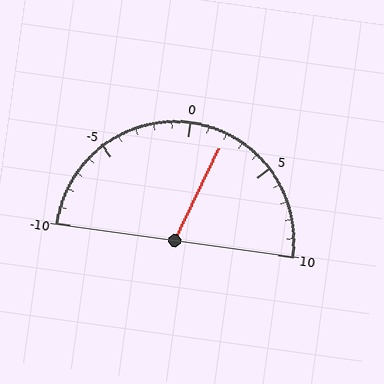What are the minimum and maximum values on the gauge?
The gauge ranges from -10 to 10.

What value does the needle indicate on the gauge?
The needle indicates approximately 2.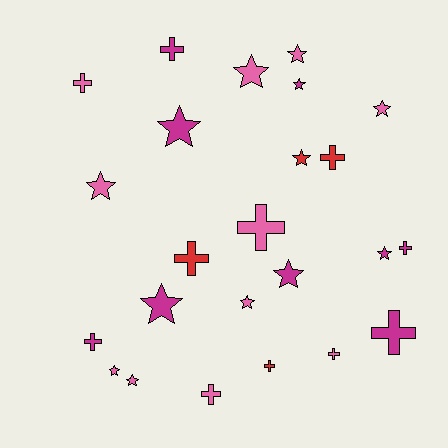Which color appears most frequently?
Pink, with 11 objects.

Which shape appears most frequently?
Star, with 13 objects.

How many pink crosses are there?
There are 4 pink crosses.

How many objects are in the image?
There are 24 objects.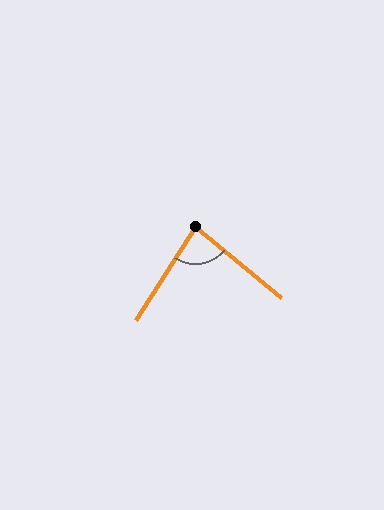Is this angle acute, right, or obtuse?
It is acute.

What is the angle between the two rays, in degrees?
Approximately 83 degrees.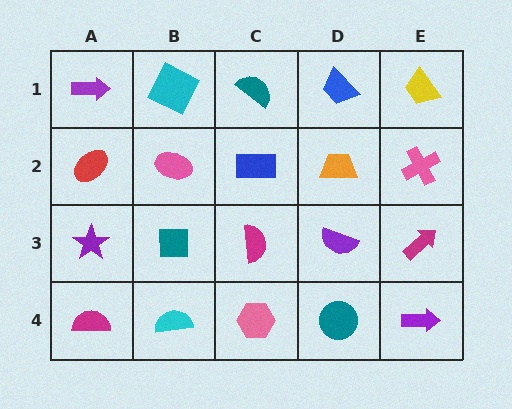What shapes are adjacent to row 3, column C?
A blue rectangle (row 2, column C), a pink hexagon (row 4, column C), a teal square (row 3, column B), a purple semicircle (row 3, column D).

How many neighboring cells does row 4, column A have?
2.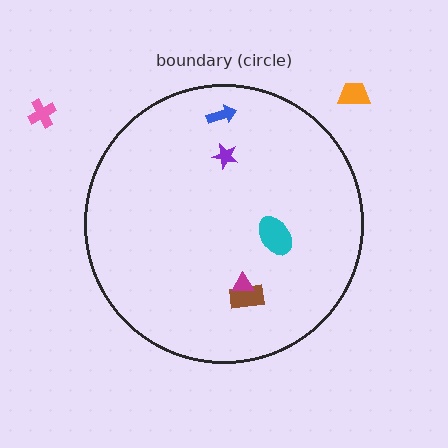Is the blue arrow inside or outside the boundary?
Inside.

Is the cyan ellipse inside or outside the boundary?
Inside.